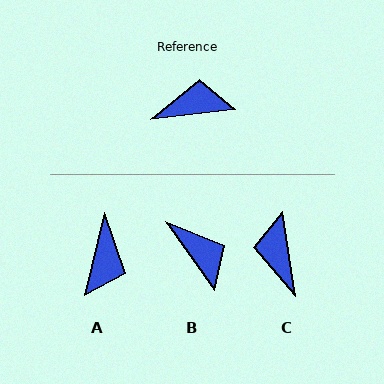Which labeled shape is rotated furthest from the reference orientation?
A, about 110 degrees away.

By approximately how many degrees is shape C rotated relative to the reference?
Approximately 92 degrees counter-clockwise.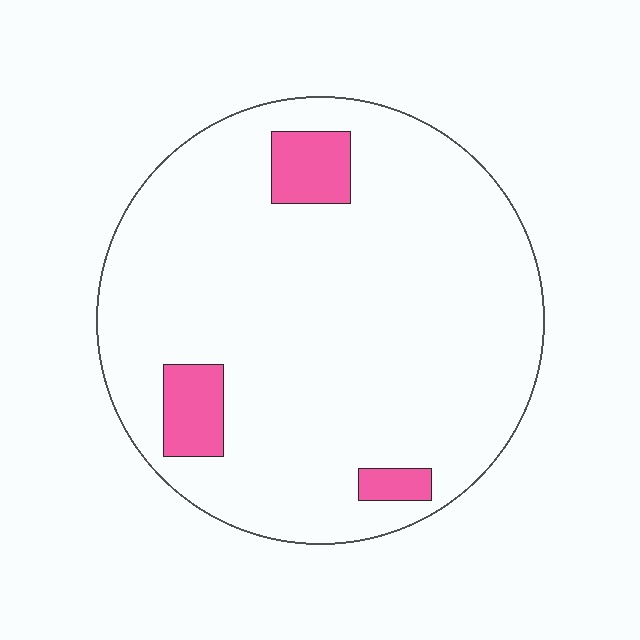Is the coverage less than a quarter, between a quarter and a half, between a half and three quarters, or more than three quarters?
Less than a quarter.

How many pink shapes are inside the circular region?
3.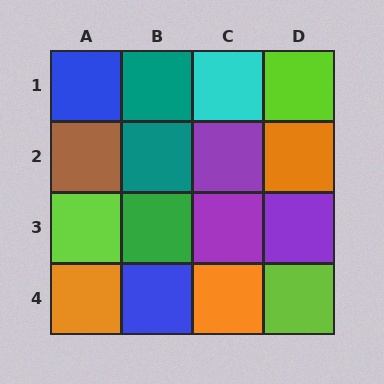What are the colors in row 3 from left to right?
Lime, green, purple, purple.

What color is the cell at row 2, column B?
Teal.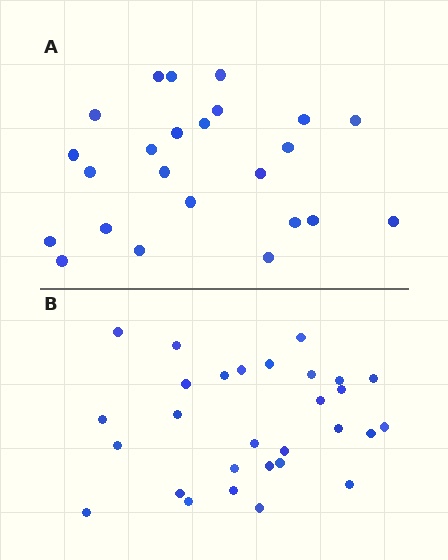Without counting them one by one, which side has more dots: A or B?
Region B (the bottom region) has more dots.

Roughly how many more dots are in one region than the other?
Region B has about 5 more dots than region A.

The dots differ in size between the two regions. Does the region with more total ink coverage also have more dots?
No. Region A has more total ink coverage because its dots are larger, but region B actually contains more individual dots. Total area can be misleading — the number of items is what matters here.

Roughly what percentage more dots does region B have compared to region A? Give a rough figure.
About 20% more.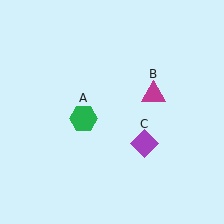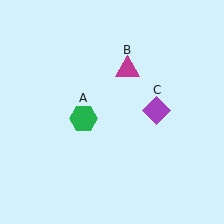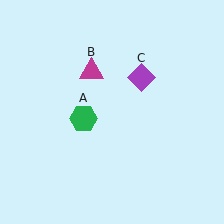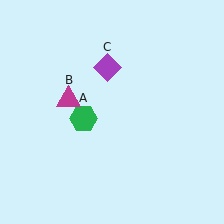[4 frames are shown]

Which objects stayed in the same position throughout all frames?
Green hexagon (object A) remained stationary.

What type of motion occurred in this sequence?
The magenta triangle (object B), purple diamond (object C) rotated counterclockwise around the center of the scene.